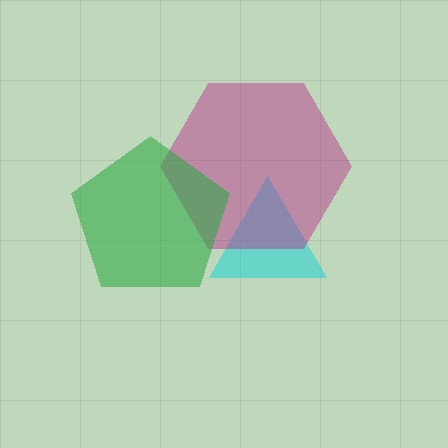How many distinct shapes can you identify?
There are 3 distinct shapes: a cyan triangle, a magenta hexagon, a green pentagon.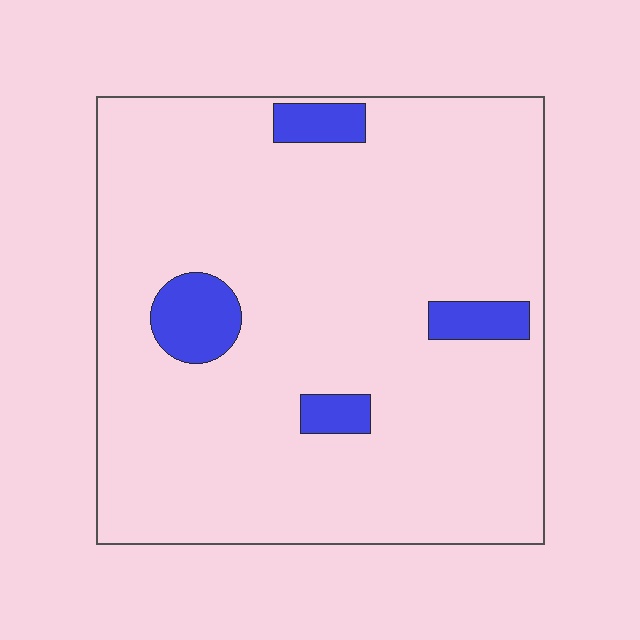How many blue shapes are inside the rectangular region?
4.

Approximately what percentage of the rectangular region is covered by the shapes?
Approximately 10%.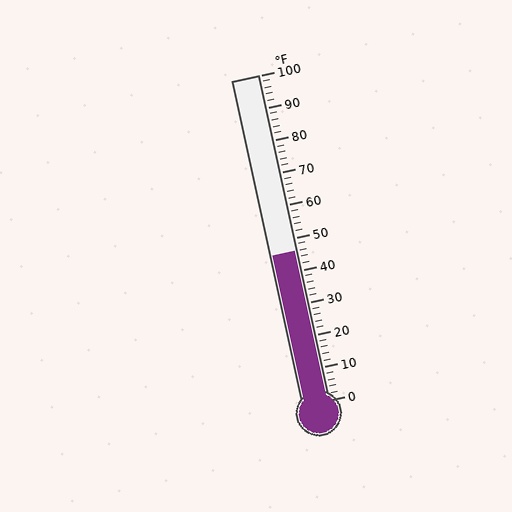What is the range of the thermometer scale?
The thermometer scale ranges from 0°F to 100°F.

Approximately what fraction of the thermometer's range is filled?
The thermometer is filled to approximately 45% of its range.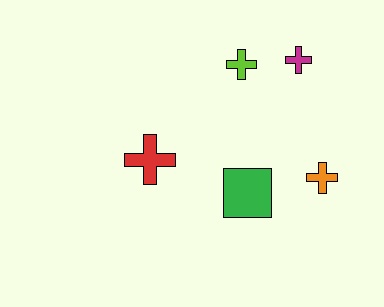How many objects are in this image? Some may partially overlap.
There are 5 objects.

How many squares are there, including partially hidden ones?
There is 1 square.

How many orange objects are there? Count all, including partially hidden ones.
There is 1 orange object.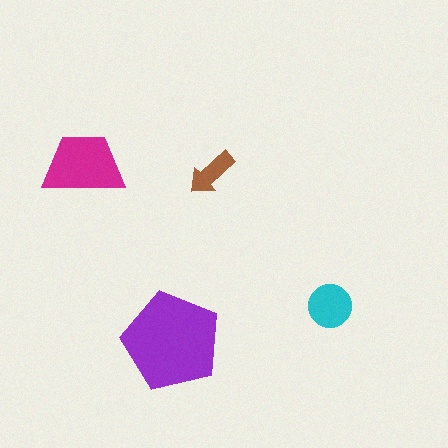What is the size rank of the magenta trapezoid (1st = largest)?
2nd.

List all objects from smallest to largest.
The brown arrow, the cyan circle, the magenta trapezoid, the purple pentagon.